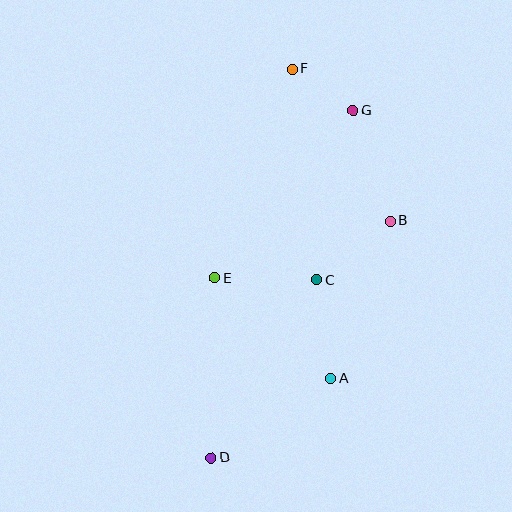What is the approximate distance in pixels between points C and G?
The distance between C and G is approximately 173 pixels.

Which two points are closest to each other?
Points F and G are closest to each other.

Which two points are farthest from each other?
Points D and F are farthest from each other.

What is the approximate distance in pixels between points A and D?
The distance between A and D is approximately 143 pixels.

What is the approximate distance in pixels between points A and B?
The distance between A and B is approximately 169 pixels.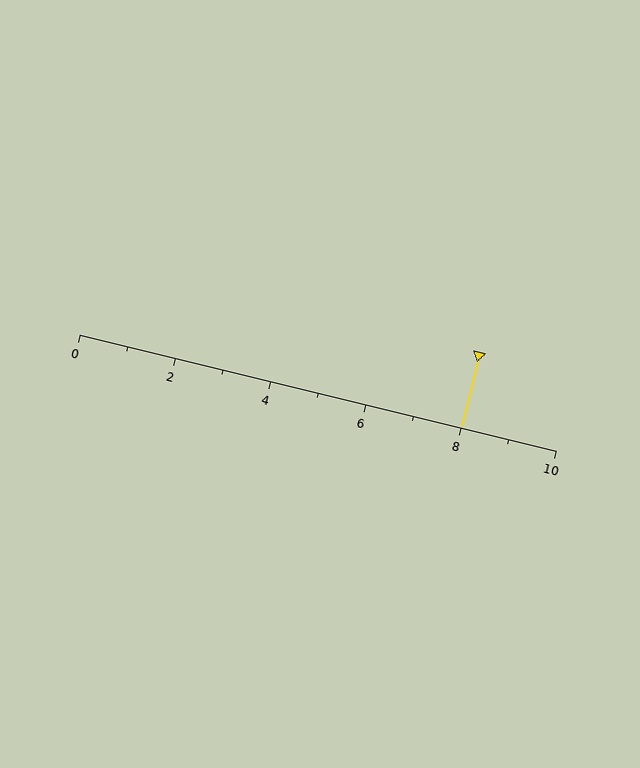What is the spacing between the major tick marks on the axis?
The major ticks are spaced 2 apart.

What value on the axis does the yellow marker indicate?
The marker indicates approximately 8.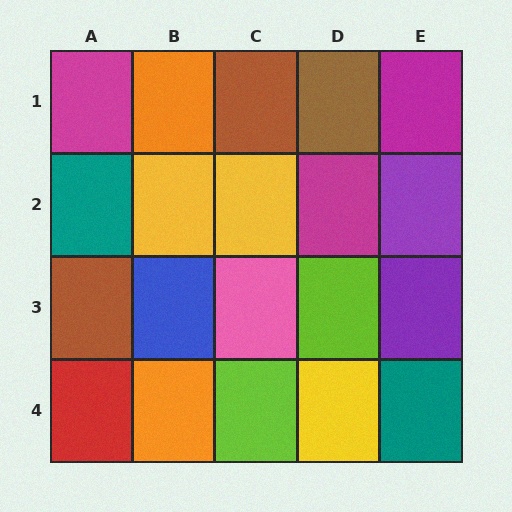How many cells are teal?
2 cells are teal.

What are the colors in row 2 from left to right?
Teal, yellow, yellow, magenta, purple.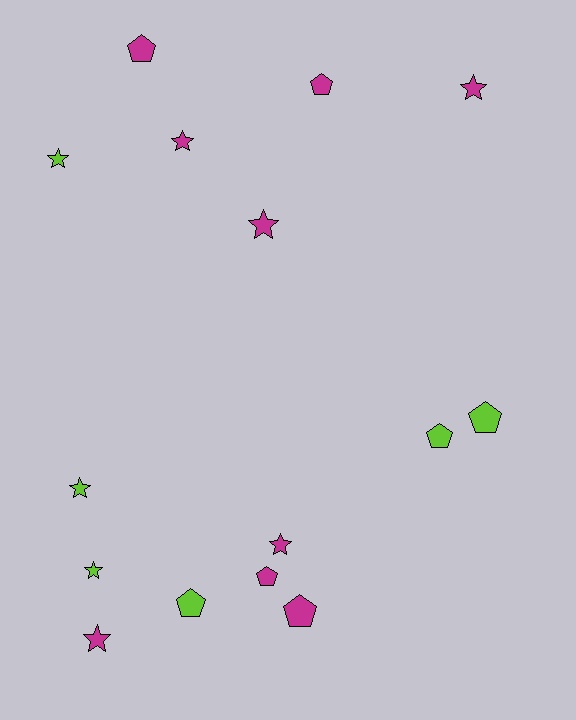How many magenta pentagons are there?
There are 4 magenta pentagons.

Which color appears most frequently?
Magenta, with 9 objects.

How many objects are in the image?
There are 15 objects.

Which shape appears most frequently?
Star, with 8 objects.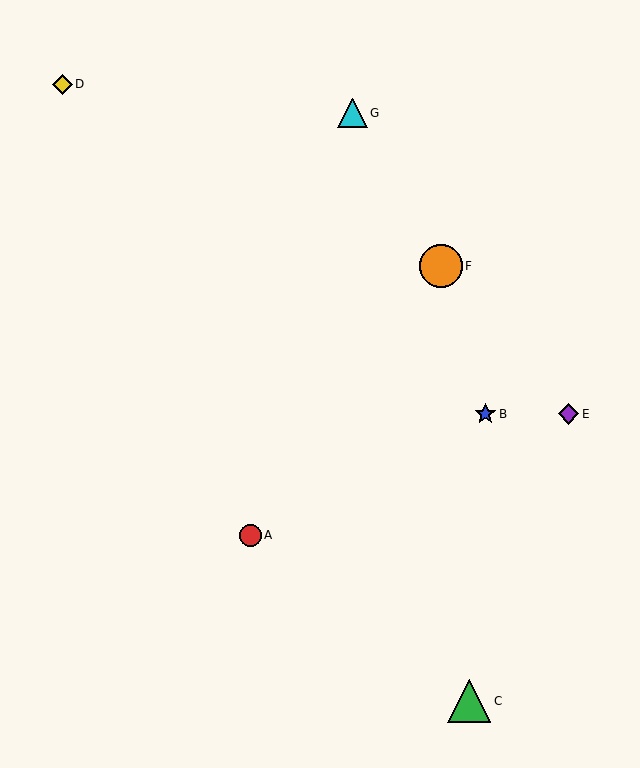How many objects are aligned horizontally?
2 objects (B, E) are aligned horizontally.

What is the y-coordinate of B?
Object B is at y≈414.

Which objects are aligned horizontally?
Objects B, E are aligned horizontally.